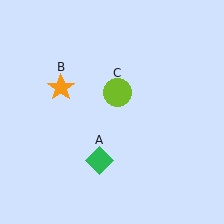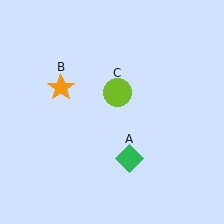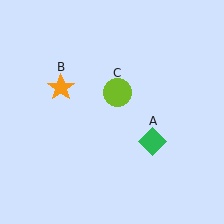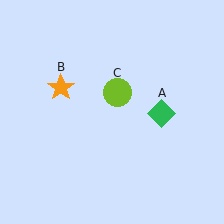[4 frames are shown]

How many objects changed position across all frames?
1 object changed position: green diamond (object A).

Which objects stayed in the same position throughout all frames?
Orange star (object B) and lime circle (object C) remained stationary.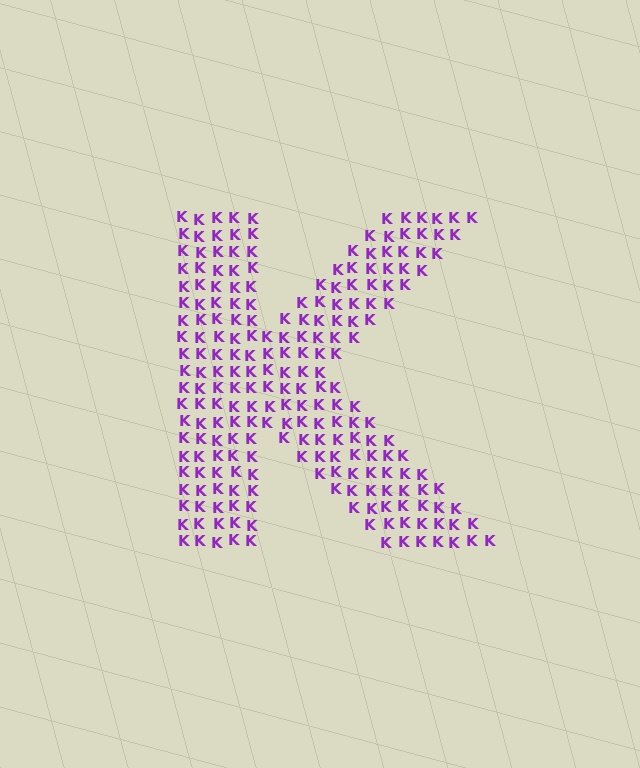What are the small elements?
The small elements are letter K's.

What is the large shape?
The large shape is the letter K.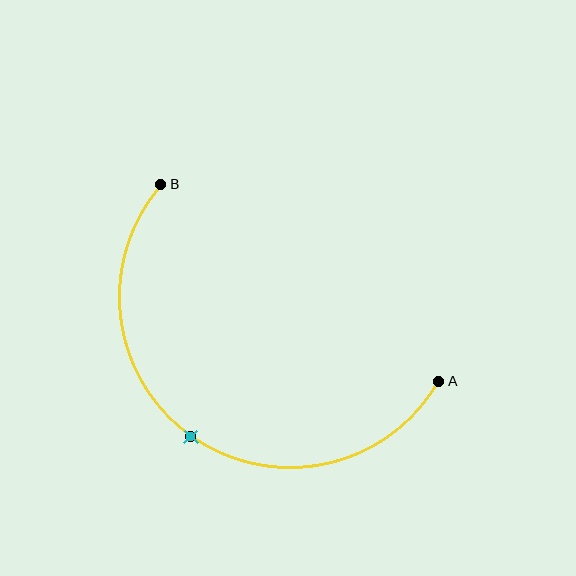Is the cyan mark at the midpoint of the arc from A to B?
Yes. The cyan mark lies on the arc at equal arc-length from both A and B — it is the arc midpoint.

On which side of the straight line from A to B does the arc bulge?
The arc bulges below and to the left of the straight line connecting A and B.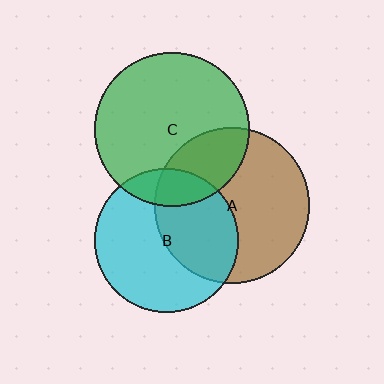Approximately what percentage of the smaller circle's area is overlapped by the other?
Approximately 15%.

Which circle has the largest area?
Circle A (brown).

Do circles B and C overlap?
Yes.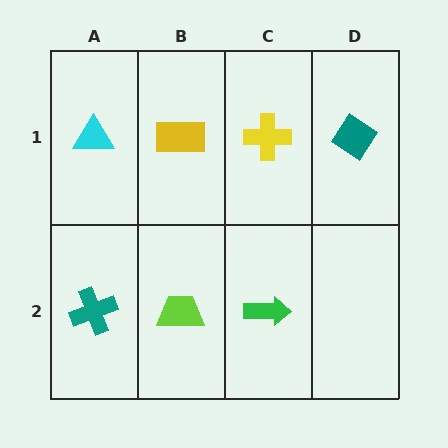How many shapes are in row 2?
3 shapes.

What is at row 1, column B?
A yellow rectangle.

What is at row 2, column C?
A green arrow.